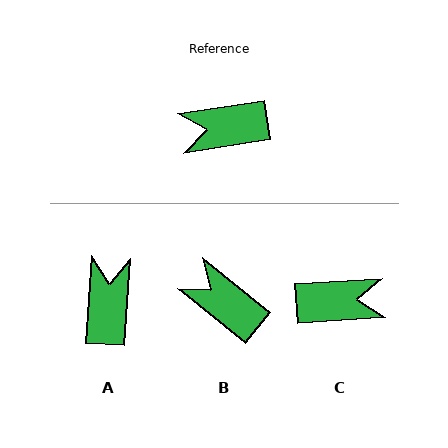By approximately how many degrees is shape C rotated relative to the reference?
Approximately 175 degrees counter-clockwise.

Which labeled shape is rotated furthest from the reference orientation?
C, about 175 degrees away.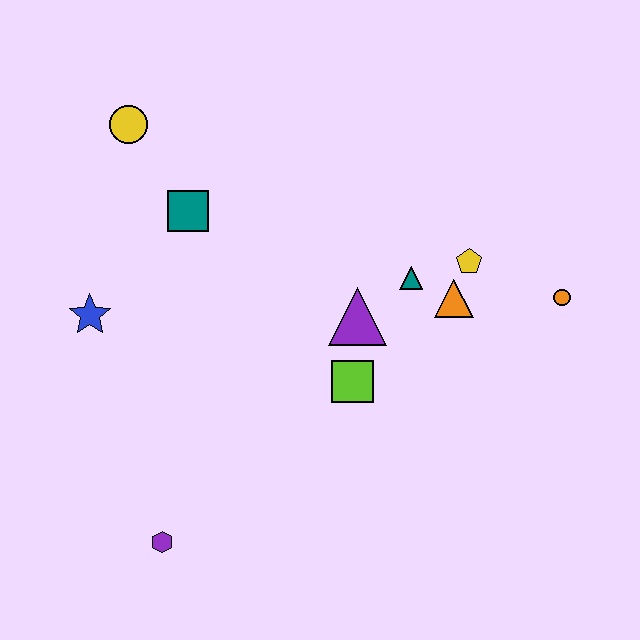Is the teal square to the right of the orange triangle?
No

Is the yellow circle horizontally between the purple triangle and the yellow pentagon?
No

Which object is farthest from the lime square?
The yellow circle is farthest from the lime square.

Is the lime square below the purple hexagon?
No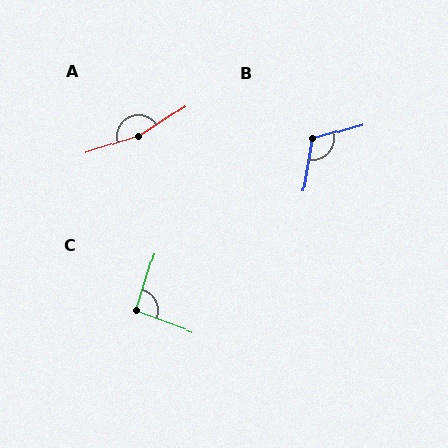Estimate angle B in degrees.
Approximately 116 degrees.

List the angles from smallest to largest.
C (93°), B (116°), A (165°).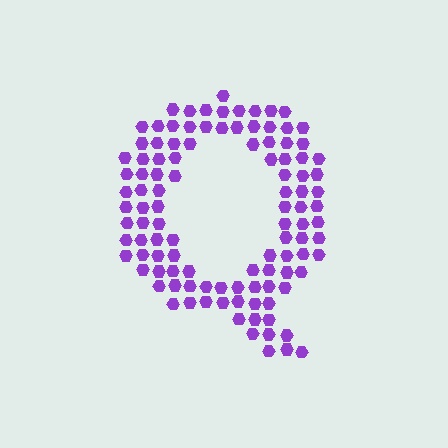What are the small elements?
The small elements are hexagons.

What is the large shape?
The large shape is the letter Q.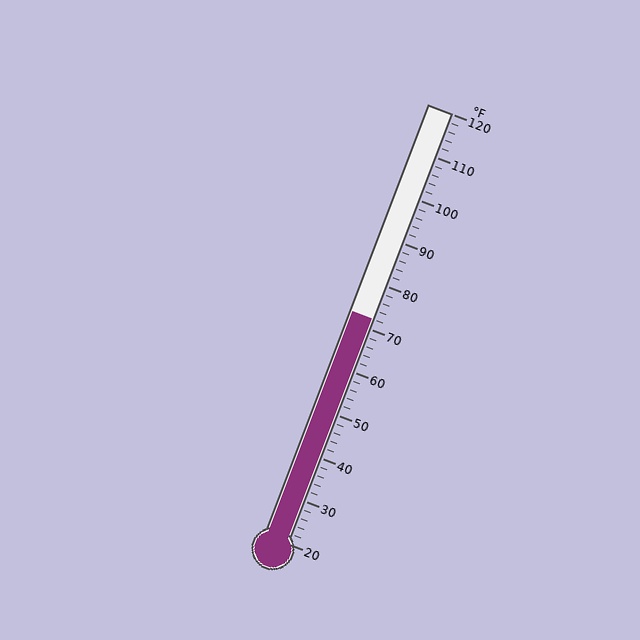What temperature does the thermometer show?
The thermometer shows approximately 72°F.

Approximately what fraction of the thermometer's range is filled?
The thermometer is filled to approximately 50% of its range.